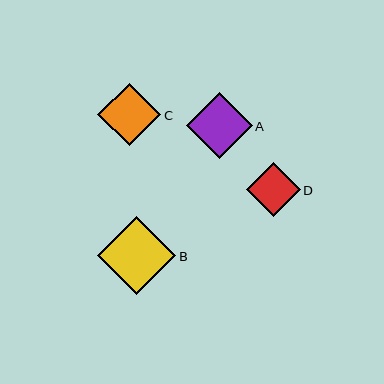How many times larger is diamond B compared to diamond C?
Diamond B is approximately 1.2 times the size of diamond C.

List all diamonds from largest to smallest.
From largest to smallest: B, A, C, D.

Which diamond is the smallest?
Diamond D is the smallest with a size of approximately 54 pixels.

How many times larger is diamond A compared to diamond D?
Diamond A is approximately 1.2 times the size of diamond D.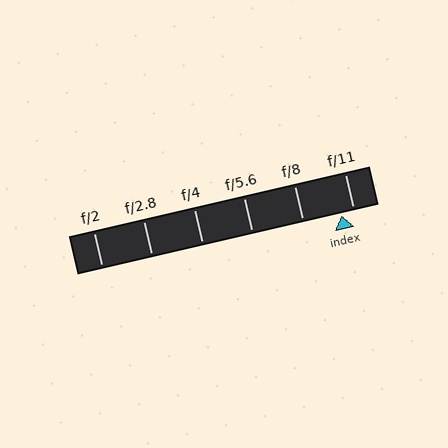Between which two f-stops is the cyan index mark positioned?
The index mark is between f/8 and f/11.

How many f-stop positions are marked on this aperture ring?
There are 6 f-stop positions marked.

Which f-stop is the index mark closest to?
The index mark is closest to f/11.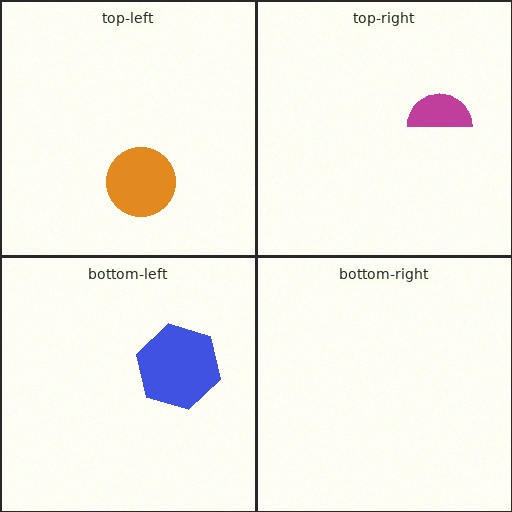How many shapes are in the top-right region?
1.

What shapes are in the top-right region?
The magenta semicircle.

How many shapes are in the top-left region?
1.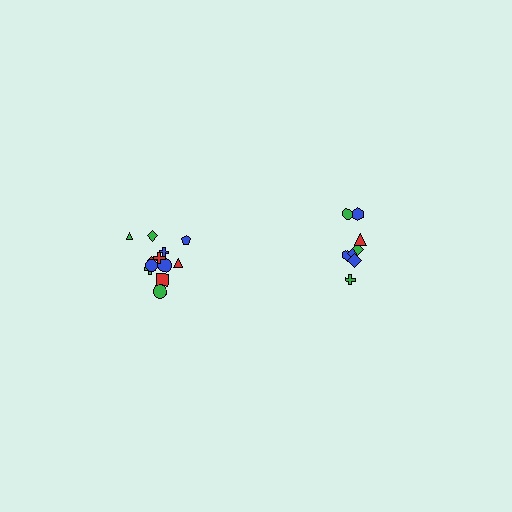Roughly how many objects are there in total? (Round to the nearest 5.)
Roughly 20 objects in total.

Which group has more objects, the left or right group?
The left group.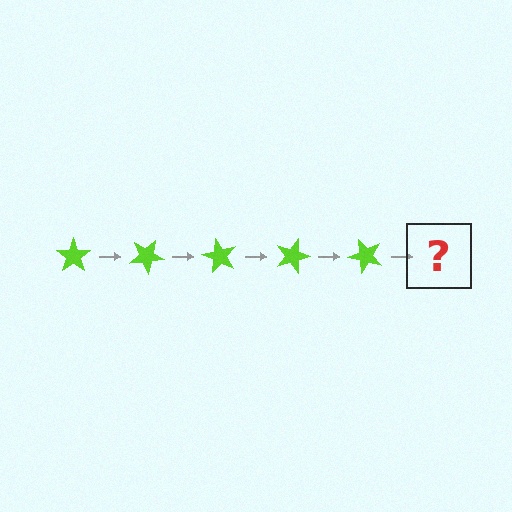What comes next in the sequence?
The next element should be a lime star rotated 150 degrees.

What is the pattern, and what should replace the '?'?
The pattern is that the star rotates 30 degrees each step. The '?' should be a lime star rotated 150 degrees.